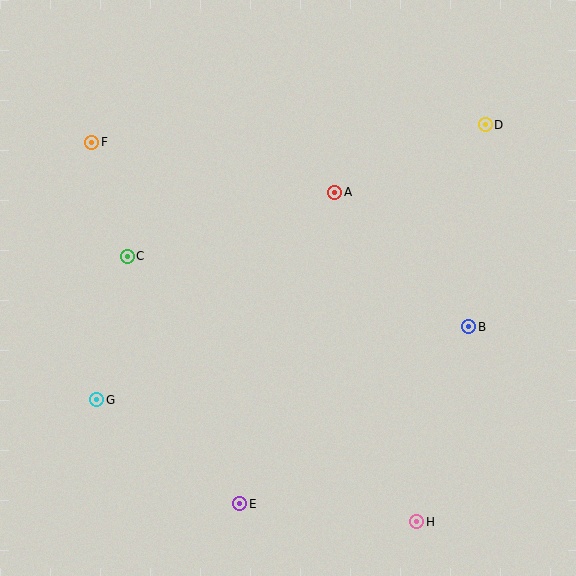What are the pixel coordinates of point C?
Point C is at (127, 256).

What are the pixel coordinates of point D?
Point D is at (485, 125).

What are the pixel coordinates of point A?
Point A is at (335, 192).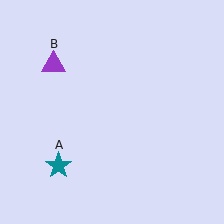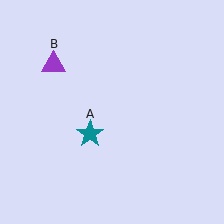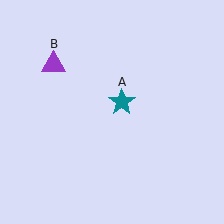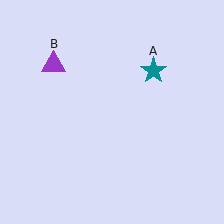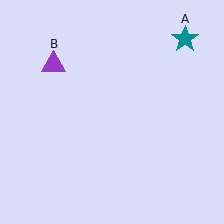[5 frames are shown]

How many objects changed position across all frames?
1 object changed position: teal star (object A).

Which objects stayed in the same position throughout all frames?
Purple triangle (object B) remained stationary.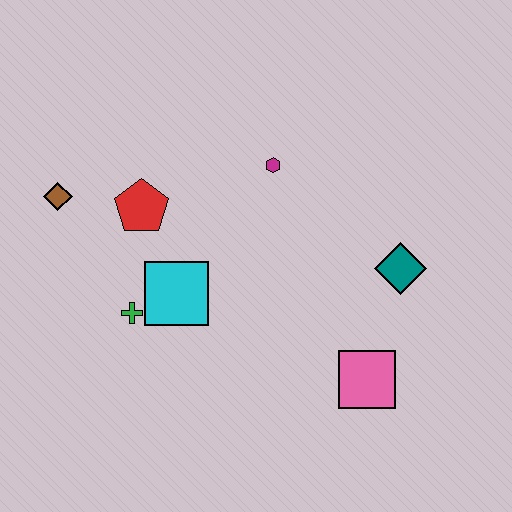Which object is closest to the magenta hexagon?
The red pentagon is closest to the magenta hexagon.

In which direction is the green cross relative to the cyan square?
The green cross is to the left of the cyan square.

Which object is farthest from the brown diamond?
The pink square is farthest from the brown diamond.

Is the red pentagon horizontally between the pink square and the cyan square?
No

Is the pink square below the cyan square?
Yes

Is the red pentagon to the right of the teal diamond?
No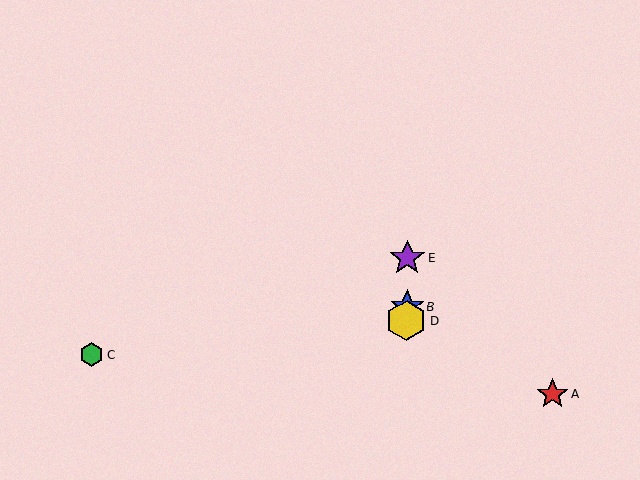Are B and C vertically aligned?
No, B is at x≈407 and C is at x≈92.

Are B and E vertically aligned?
Yes, both are at x≈407.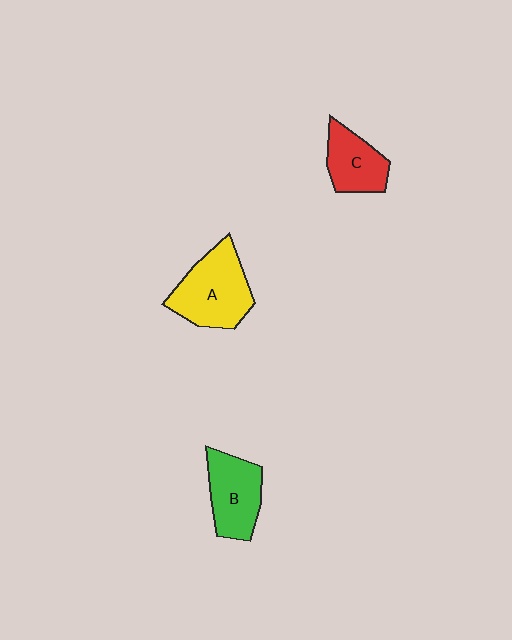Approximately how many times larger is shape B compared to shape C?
Approximately 1.2 times.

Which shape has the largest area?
Shape A (yellow).